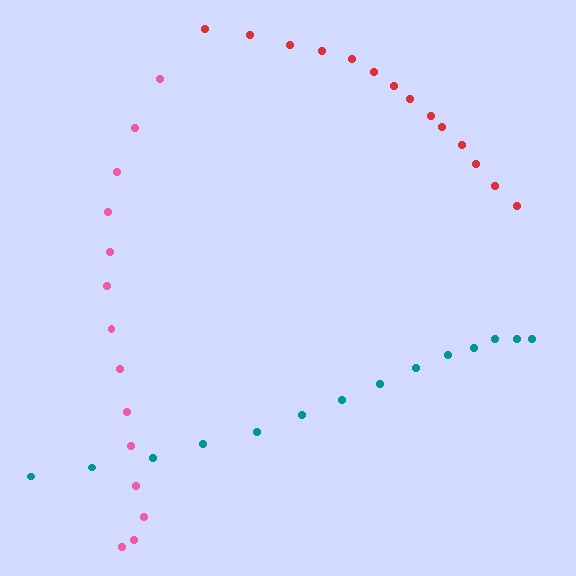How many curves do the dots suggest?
There are 3 distinct paths.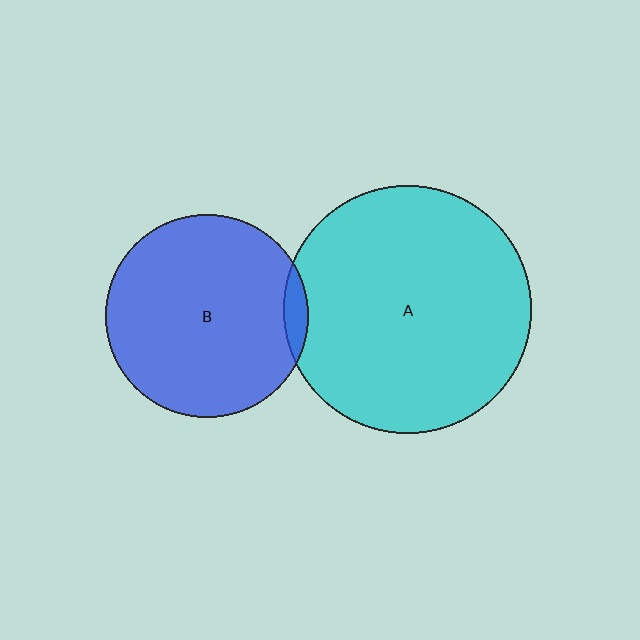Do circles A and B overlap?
Yes.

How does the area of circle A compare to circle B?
Approximately 1.5 times.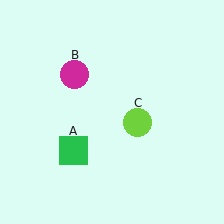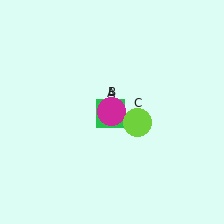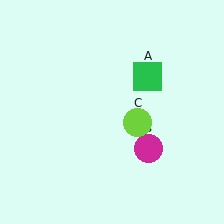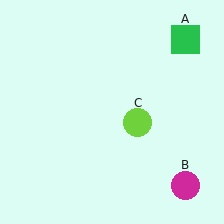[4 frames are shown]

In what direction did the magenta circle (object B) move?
The magenta circle (object B) moved down and to the right.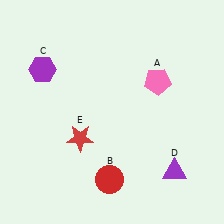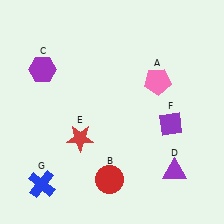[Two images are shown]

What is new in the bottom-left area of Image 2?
A blue cross (G) was added in the bottom-left area of Image 2.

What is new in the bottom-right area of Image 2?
A purple diamond (F) was added in the bottom-right area of Image 2.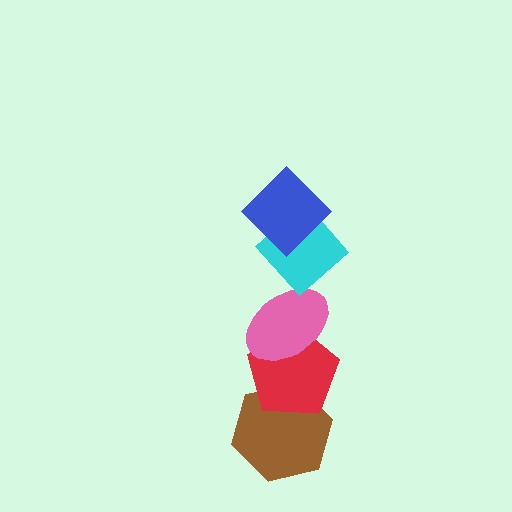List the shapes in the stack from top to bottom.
From top to bottom: the blue diamond, the cyan diamond, the pink ellipse, the red pentagon, the brown hexagon.